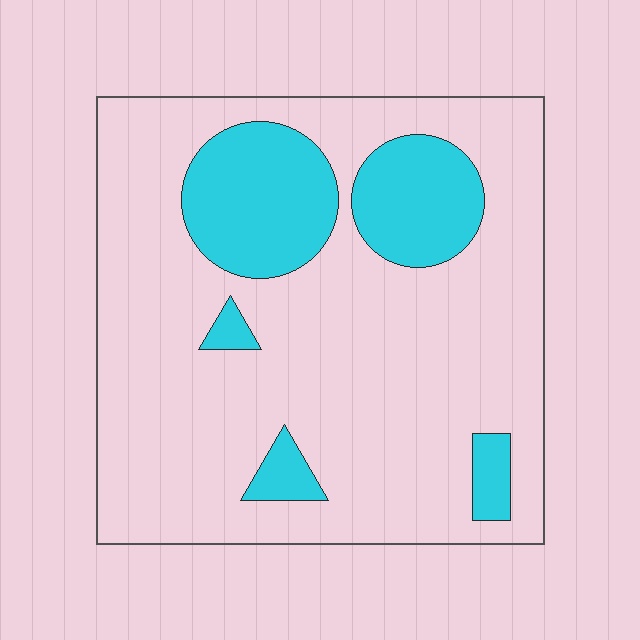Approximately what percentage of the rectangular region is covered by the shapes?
Approximately 20%.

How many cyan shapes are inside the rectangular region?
5.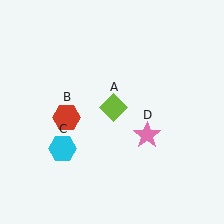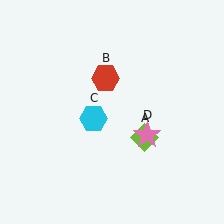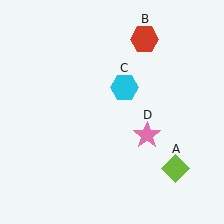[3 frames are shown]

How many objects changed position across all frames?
3 objects changed position: lime diamond (object A), red hexagon (object B), cyan hexagon (object C).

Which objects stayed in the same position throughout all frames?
Pink star (object D) remained stationary.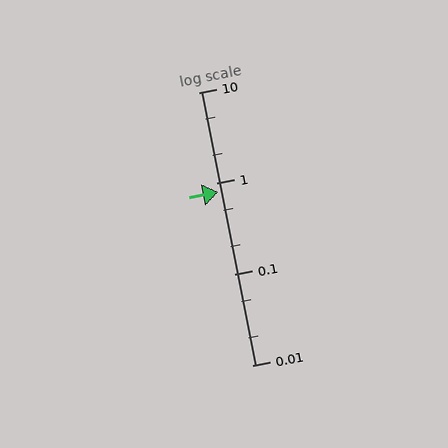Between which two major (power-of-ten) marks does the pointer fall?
The pointer is between 0.1 and 1.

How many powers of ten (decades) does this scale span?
The scale spans 3 decades, from 0.01 to 10.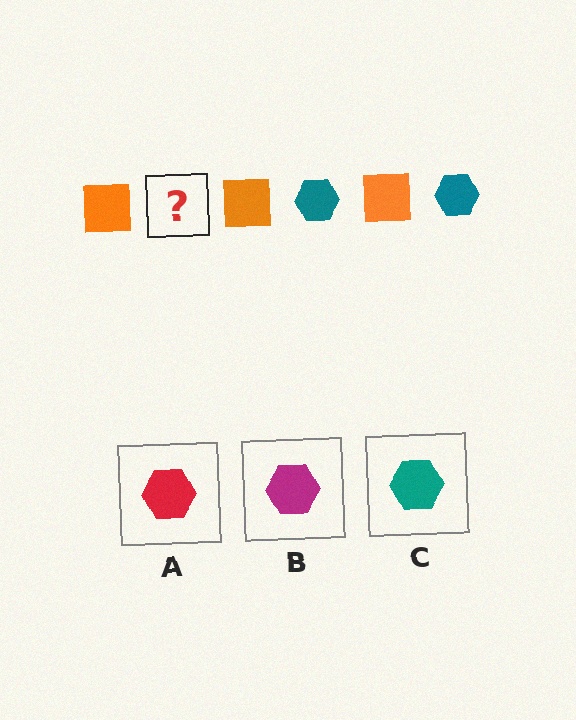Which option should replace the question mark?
Option C.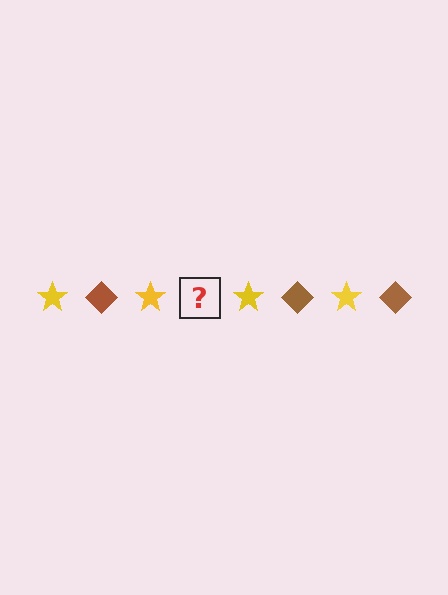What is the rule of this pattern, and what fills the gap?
The rule is that the pattern alternates between yellow star and brown diamond. The gap should be filled with a brown diamond.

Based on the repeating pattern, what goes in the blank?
The blank should be a brown diamond.